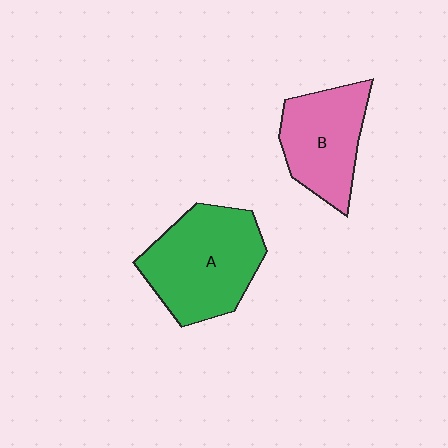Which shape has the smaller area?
Shape B (pink).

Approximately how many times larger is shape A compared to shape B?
Approximately 1.3 times.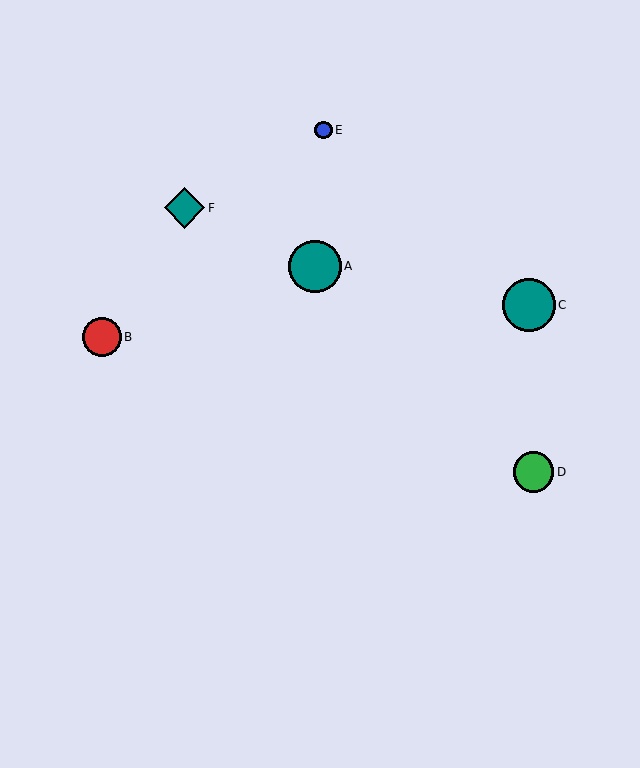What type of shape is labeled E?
Shape E is a blue circle.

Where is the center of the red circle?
The center of the red circle is at (102, 337).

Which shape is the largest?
The teal circle (labeled C) is the largest.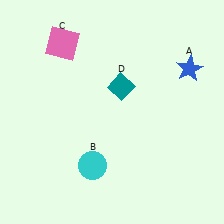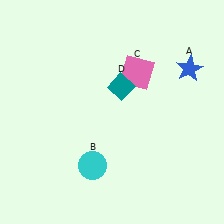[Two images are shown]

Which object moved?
The pink square (C) moved right.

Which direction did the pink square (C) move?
The pink square (C) moved right.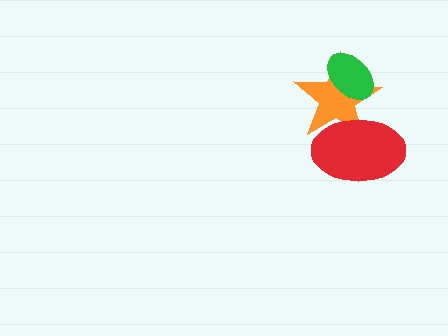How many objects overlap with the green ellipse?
1 object overlaps with the green ellipse.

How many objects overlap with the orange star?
2 objects overlap with the orange star.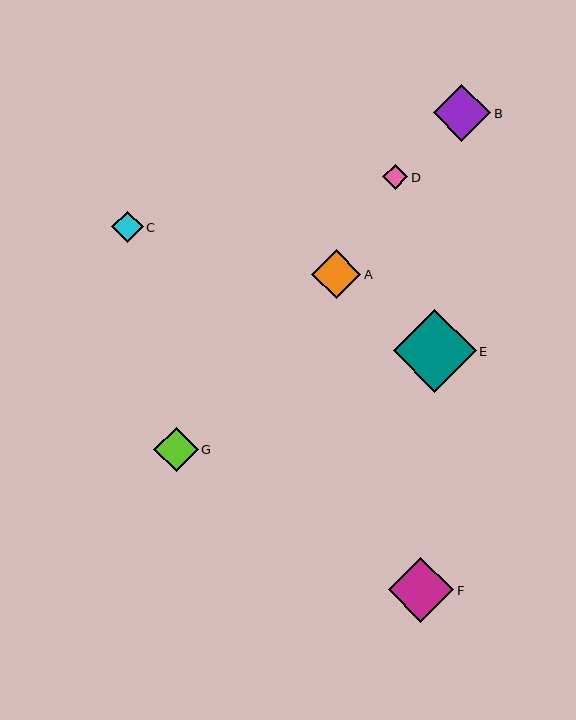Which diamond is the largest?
Diamond E is the largest with a size of approximately 83 pixels.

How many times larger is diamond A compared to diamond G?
Diamond A is approximately 1.1 times the size of diamond G.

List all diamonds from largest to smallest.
From largest to smallest: E, F, B, A, G, C, D.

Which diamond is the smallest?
Diamond D is the smallest with a size of approximately 25 pixels.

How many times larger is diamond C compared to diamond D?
Diamond C is approximately 1.3 times the size of diamond D.